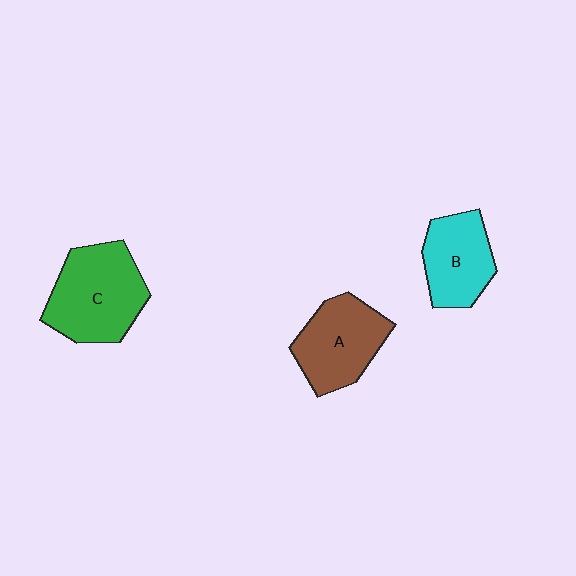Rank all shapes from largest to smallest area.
From largest to smallest: C (green), A (brown), B (cyan).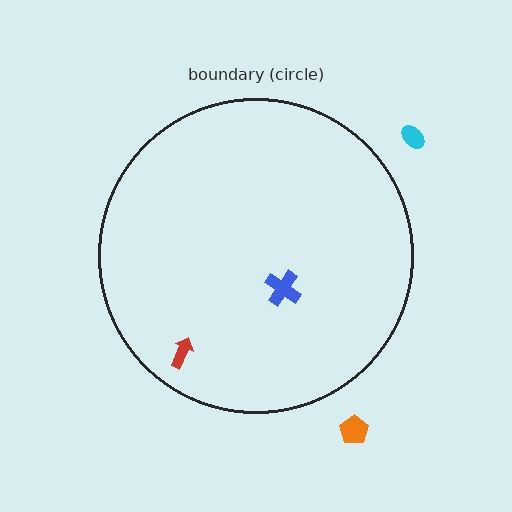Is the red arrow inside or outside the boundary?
Inside.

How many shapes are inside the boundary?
2 inside, 2 outside.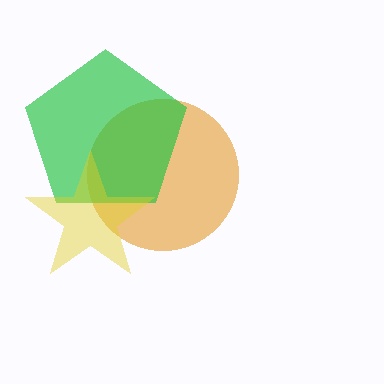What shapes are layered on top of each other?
The layered shapes are: an orange circle, a green pentagon, a yellow star.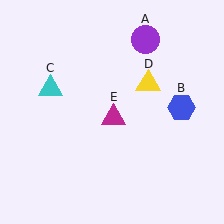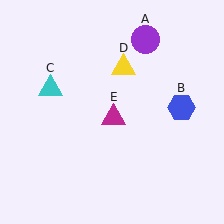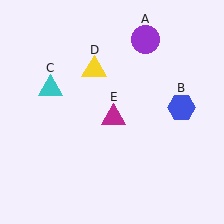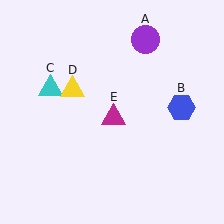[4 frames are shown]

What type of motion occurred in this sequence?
The yellow triangle (object D) rotated counterclockwise around the center of the scene.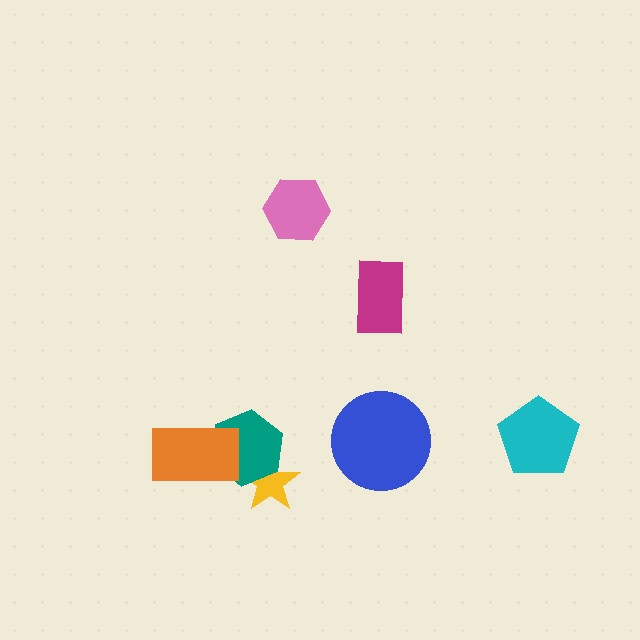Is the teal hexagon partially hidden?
Yes, it is partially covered by another shape.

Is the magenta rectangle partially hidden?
No, no other shape covers it.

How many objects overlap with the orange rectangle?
1 object overlaps with the orange rectangle.